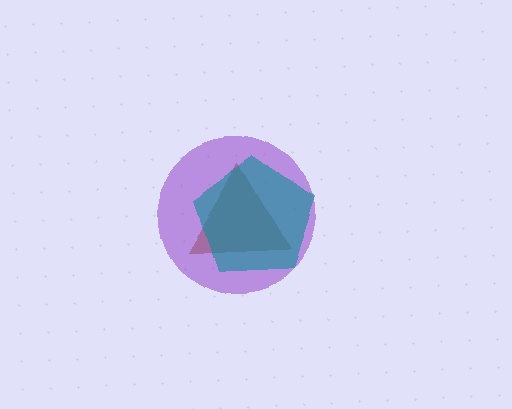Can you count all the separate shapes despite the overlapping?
Yes, there are 3 separate shapes.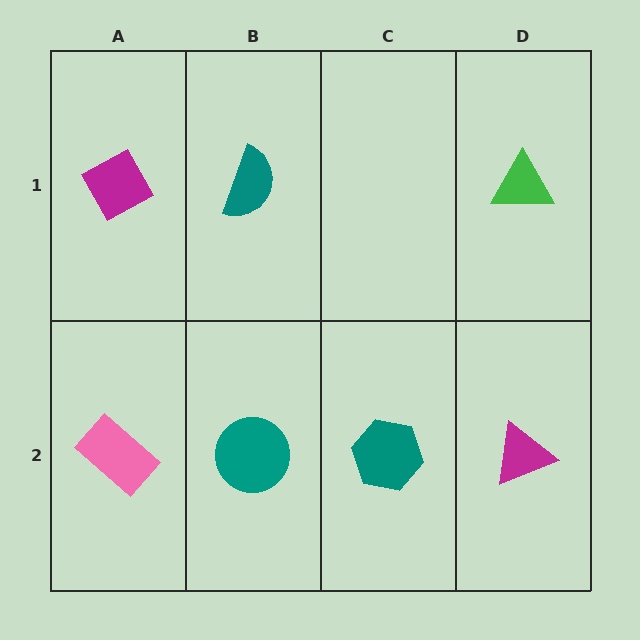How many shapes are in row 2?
4 shapes.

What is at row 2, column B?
A teal circle.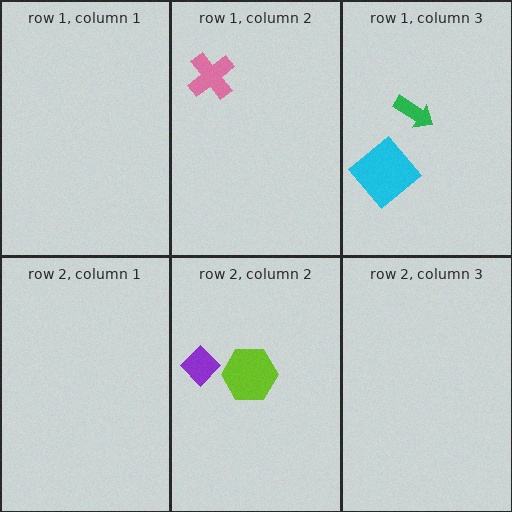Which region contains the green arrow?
The row 1, column 3 region.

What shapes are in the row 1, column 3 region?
The cyan diamond, the green arrow.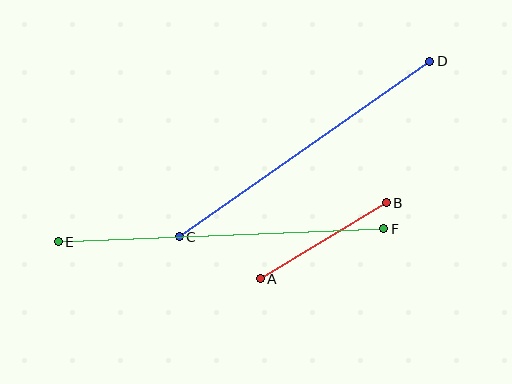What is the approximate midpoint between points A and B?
The midpoint is at approximately (323, 241) pixels.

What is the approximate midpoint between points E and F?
The midpoint is at approximately (221, 235) pixels.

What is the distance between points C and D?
The distance is approximately 306 pixels.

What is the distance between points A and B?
The distance is approximately 147 pixels.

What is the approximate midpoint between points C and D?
The midpoint is at approximately (305, 149) pixels.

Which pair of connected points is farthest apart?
Points E and F are farthest apart.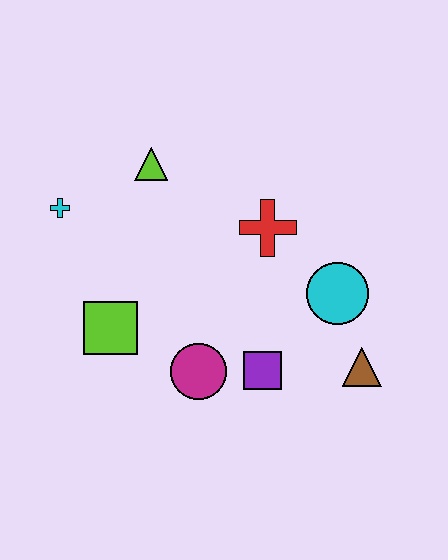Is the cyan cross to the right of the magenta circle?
No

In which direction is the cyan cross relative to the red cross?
The cyan cross is to the left of the red cross.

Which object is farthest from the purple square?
The cyan cross is farthest from the purple square.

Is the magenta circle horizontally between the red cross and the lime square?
Yes